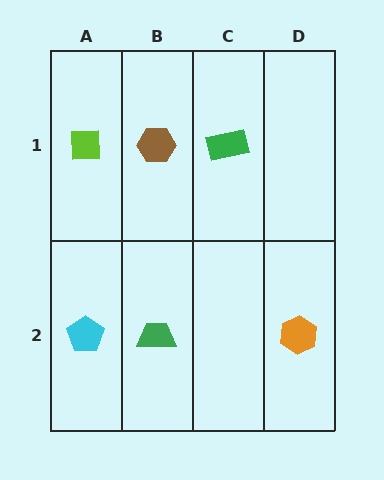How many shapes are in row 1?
3 shapes.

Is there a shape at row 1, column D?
No, that cell is empty.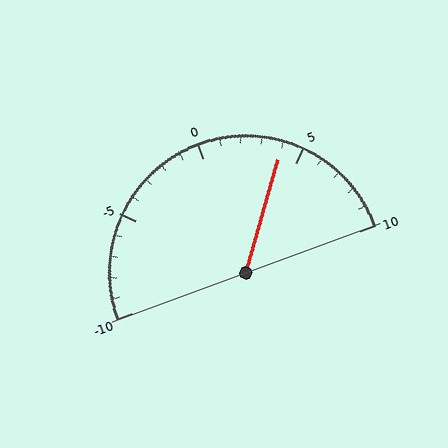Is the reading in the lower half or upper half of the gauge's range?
The reading is in the upper half of the range (-10 to 10).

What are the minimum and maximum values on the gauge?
The gauge ranges from -10 to 10.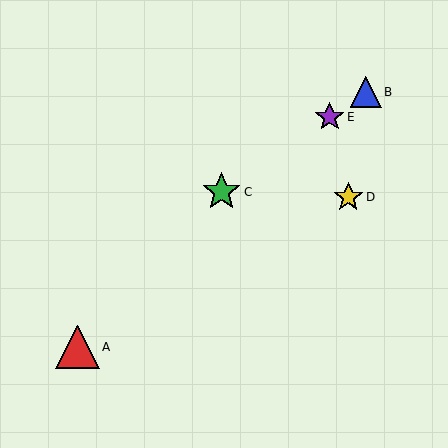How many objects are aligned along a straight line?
3 objects (B, C, E) are aligned along a straight line.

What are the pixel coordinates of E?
Object E is at (330, 117).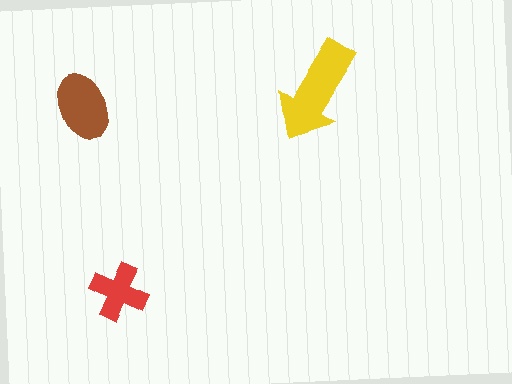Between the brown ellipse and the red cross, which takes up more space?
The brown ellipse.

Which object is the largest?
The yellow arrow.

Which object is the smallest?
The red cross.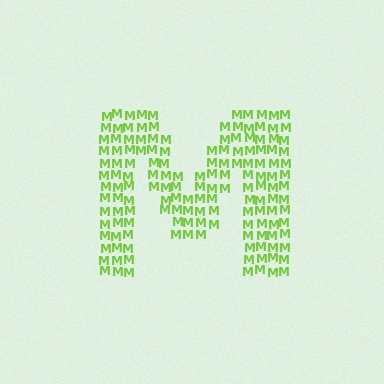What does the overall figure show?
The overall figure shows the letter M.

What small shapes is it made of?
It is made of small letter M's.